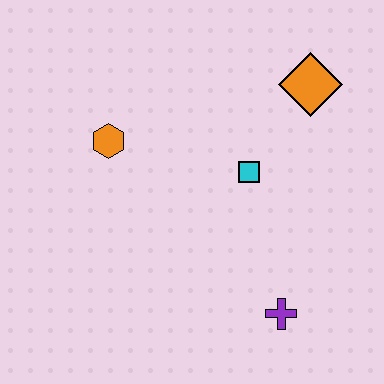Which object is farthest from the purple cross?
The orange hexagon is farthest from the purple cross.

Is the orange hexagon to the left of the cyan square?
Yes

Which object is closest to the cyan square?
The orange diamond is closest to the cyan square.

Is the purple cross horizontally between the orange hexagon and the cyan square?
No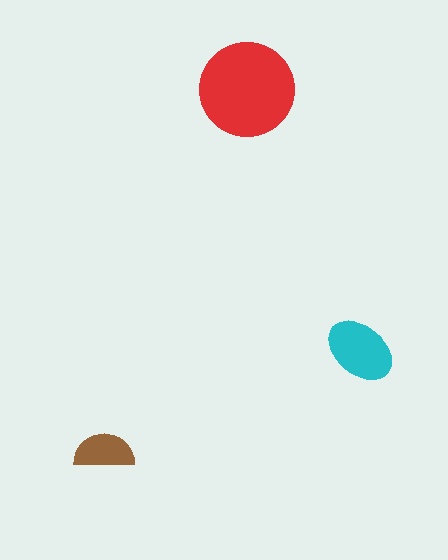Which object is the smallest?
The brown semicircle.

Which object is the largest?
The red circle.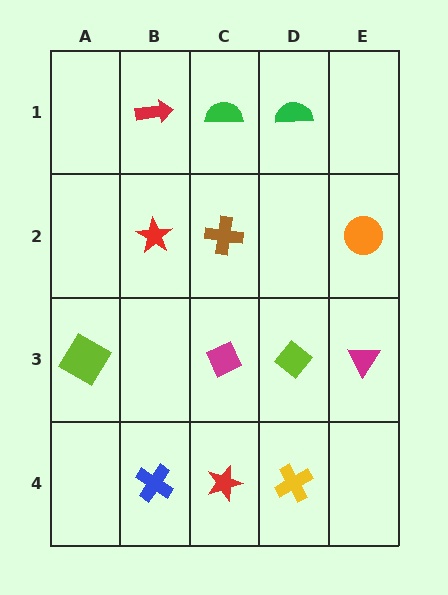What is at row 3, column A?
A lime diamond.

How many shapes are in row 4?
3 shapes.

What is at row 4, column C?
A red star.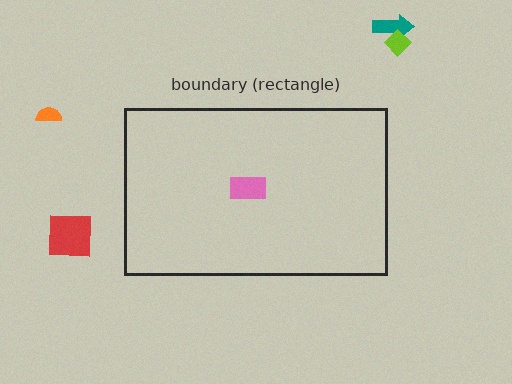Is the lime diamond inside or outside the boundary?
Outside.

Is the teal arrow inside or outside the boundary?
Outside.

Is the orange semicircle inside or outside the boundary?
Outside.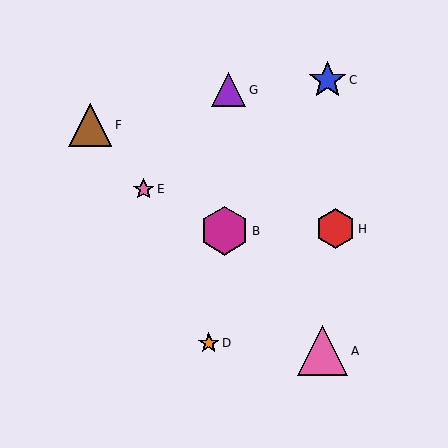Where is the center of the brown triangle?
The center of the brown triangle is at (90, 125).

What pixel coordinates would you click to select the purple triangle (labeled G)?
Click at (229, 90) to select the purple triangle G.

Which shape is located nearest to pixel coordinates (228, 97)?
The purple triangle (labeled G) at (229, 90) is nearest to that location.